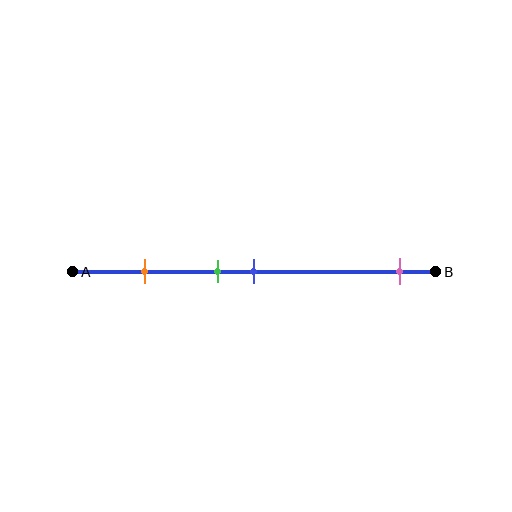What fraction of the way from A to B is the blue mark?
The blue mark is approximately 50% (0.5) of the way from A to B.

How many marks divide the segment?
There are 4 marks dividing the segment.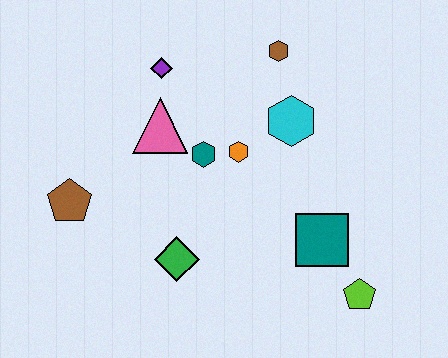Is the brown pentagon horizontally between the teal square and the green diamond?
No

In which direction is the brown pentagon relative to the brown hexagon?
The brown pentagon is to the left of the brown hexagon.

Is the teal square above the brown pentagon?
No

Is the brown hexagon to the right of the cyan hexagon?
No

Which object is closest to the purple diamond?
The pink triangle is closest to the purple diamond.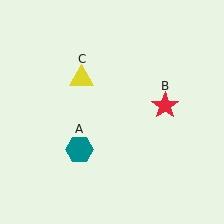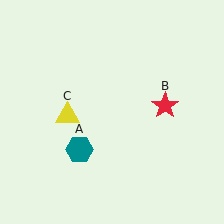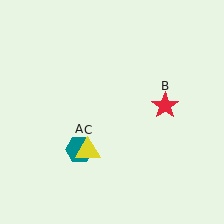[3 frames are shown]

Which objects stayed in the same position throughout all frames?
Teal hexagon (object A) and red star (object B) remained stationary.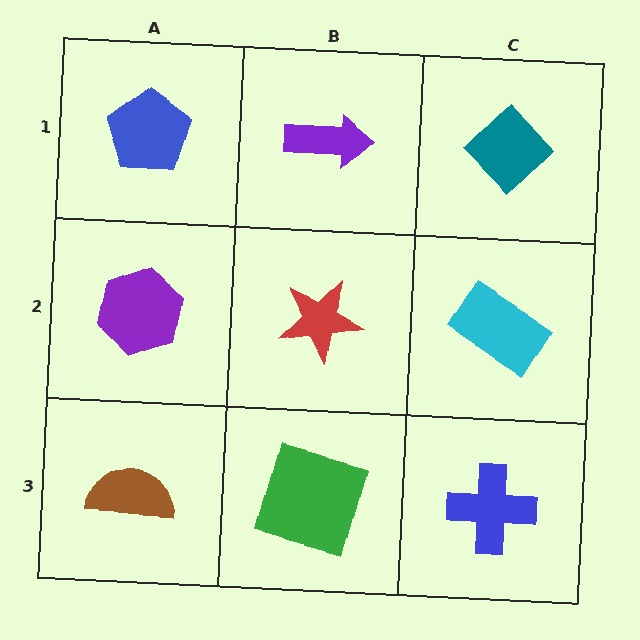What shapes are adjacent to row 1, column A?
A purple hexagon (row 2, column A), a purple arrow (row 1, column B).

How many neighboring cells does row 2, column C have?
3.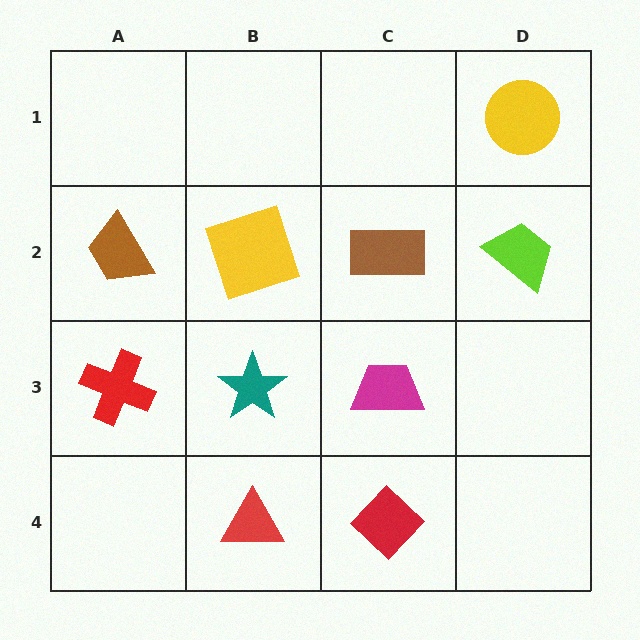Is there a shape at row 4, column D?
No, that cell is empty.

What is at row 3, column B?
A teal star.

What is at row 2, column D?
A lime trapezoid.